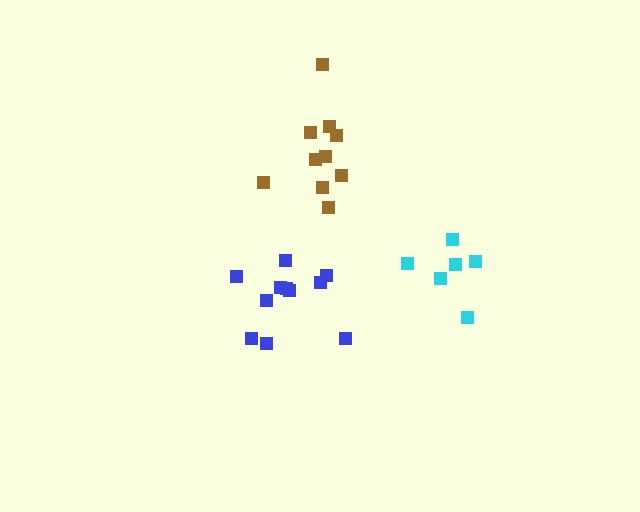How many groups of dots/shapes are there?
There are 3 groups.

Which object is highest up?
The brown cluster is topmost.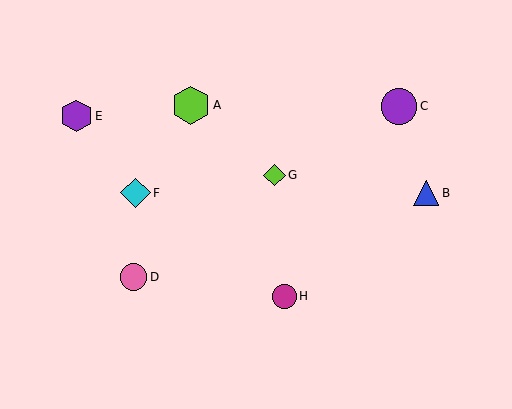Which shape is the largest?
The lime hexagon (labeled A) is the largest.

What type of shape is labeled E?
Shape E is a purple hexagon.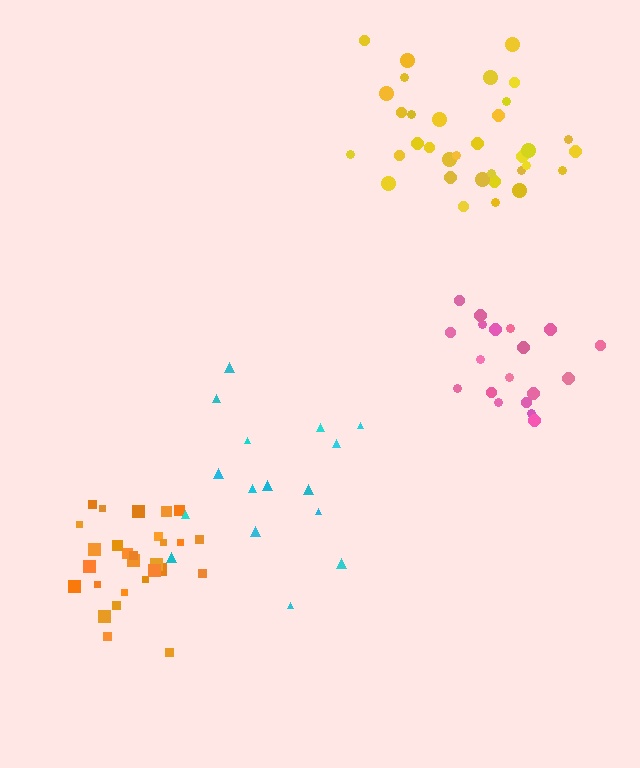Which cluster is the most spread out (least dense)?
Cyan.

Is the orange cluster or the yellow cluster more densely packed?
Orange.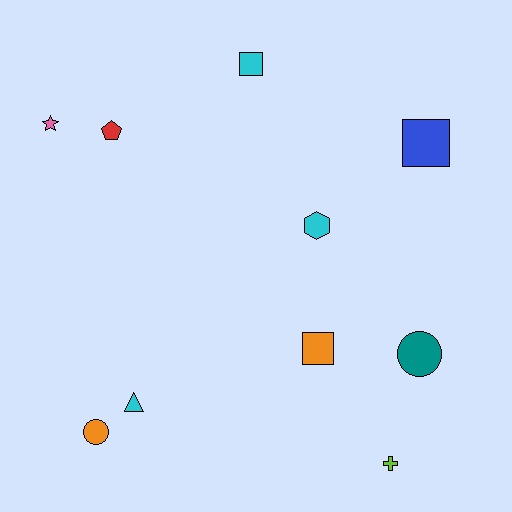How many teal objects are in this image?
There is 1 teal object.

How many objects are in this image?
There are 10 objects.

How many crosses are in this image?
There is 1 cross.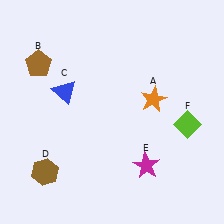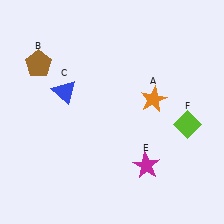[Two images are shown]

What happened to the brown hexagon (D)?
The brown hexagon (D) was removed in Image 2. It was in the bottom-left area of Image 1.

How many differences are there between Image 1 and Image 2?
There is 1 difference between the two images.